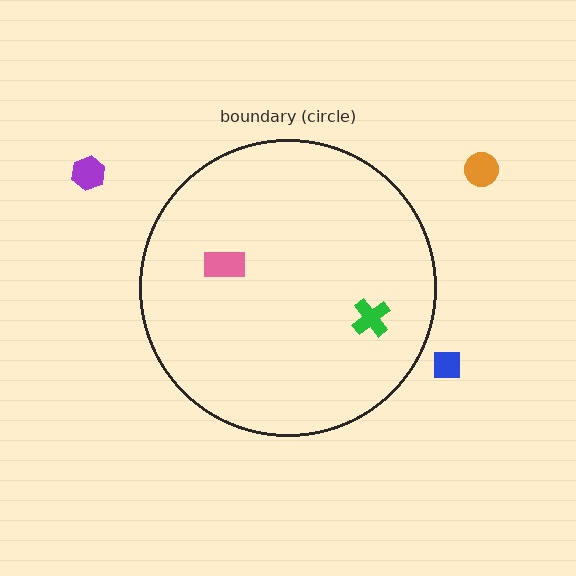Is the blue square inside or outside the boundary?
Outside.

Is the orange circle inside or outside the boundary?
Outside.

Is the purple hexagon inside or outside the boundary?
Outside.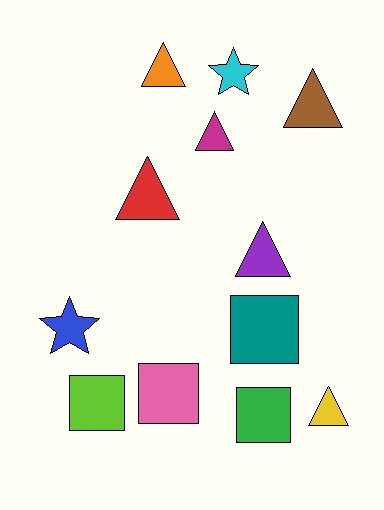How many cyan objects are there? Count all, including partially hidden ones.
There is 1 cyan object.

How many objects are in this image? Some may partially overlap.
There are 12 objects.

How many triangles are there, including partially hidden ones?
There are 6 triangles.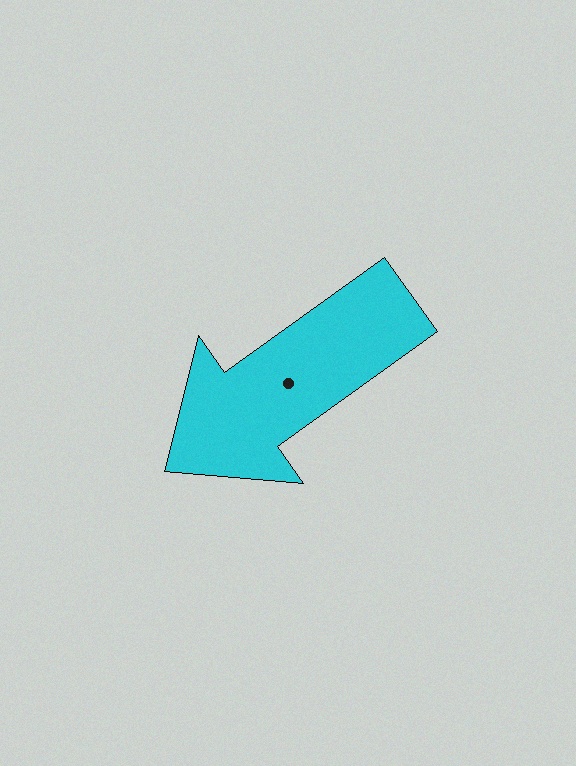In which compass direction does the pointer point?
Southwest.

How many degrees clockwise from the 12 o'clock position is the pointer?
Approximately 234 degrees.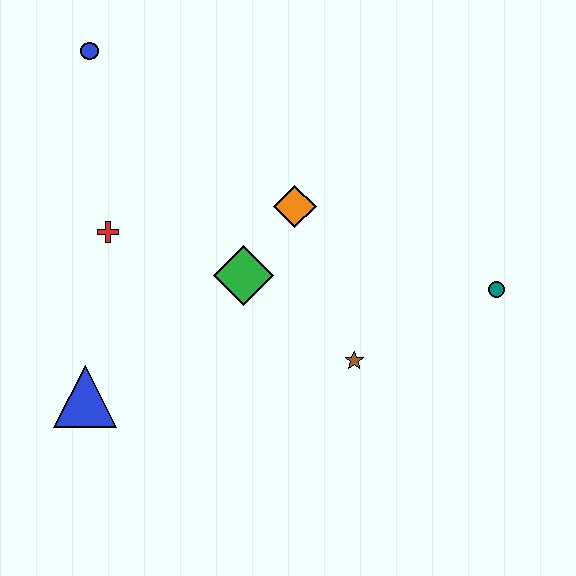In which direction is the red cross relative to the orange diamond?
The red cross is to the left of the orange diamond.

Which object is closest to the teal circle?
The brown star is closest to the teal circle.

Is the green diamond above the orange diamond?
No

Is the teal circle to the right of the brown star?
Yes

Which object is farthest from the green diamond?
The blue circle is farthest from the green diamond.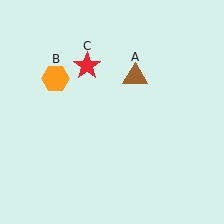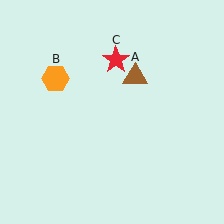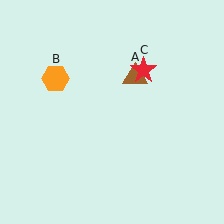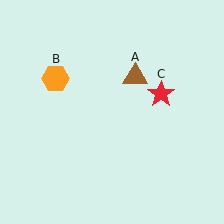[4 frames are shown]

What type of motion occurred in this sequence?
The red star (object C) rotated clockwise around the center of the scene.